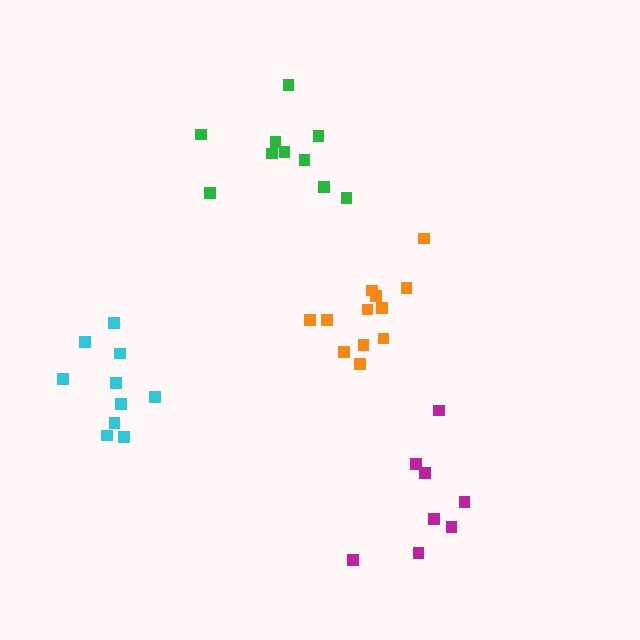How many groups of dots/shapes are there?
There are 4 groups.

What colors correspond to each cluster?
The clusters are colored: green, cyan, orange, magenta.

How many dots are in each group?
Group 1: 10 dots, Group 2: 10 dots, Group 3: 12 dots, Group 4: 8 dots (40 total).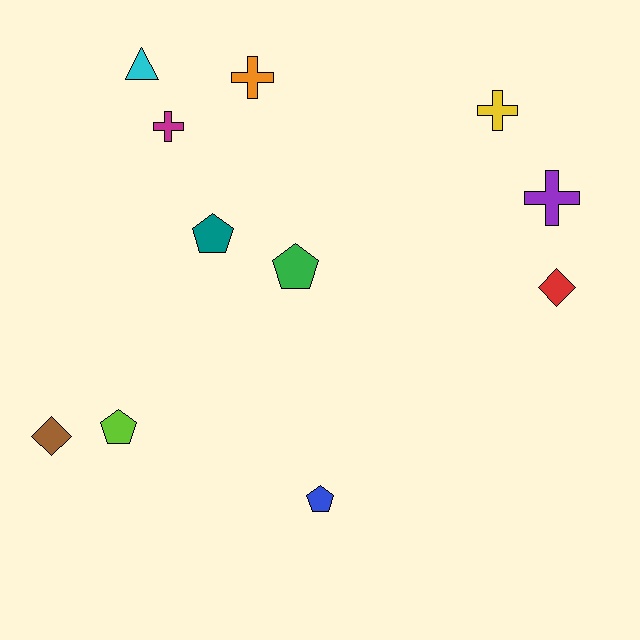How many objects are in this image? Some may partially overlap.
There are 11 objects.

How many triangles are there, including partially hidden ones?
There is 1 triangle.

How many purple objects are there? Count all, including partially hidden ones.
There is 1 purple object.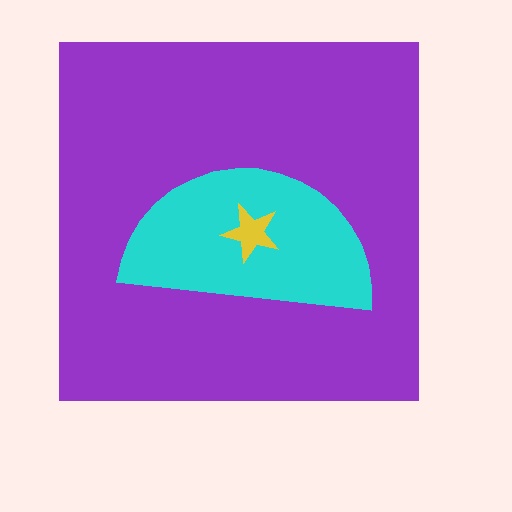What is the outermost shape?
The purple square.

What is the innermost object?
The yellow star.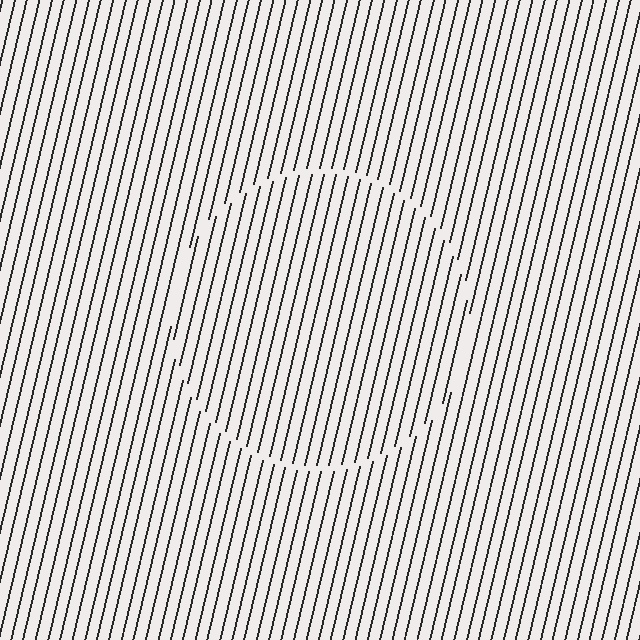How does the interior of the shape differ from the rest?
The interior of the shape contains the same grating, shifted by half a period — the contour is defined by the phase discontinuity where line-ends from the inner and outer gratings abut.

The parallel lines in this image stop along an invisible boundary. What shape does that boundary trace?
An illusory circle. The interior of the shape contains the same grating, shifted by half a period — the contour is defined by the phase discontinuity where line-ends from the inner and outer gratings abut.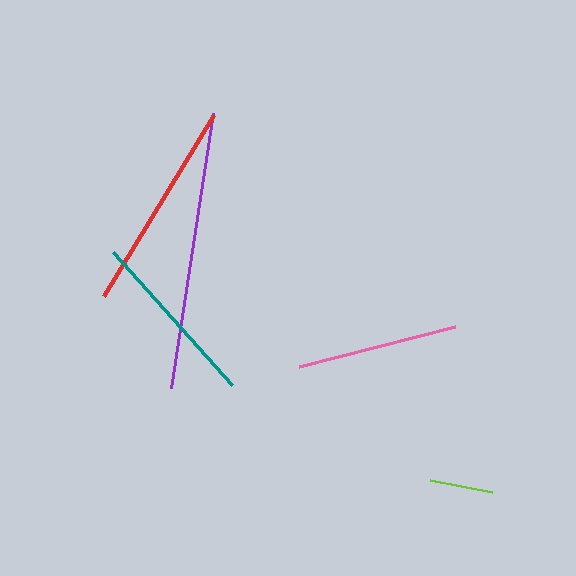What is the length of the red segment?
The red segment is approximately 212 pixels long.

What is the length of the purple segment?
The purple segment is approximately 278 pixels long.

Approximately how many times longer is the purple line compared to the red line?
The purple line is approximately 1.3 times the length of the red line.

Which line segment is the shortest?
The lime line is the shortest at approximately 63 pixels.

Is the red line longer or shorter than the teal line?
The red line is longer than the teal line.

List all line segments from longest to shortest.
From longest to shortest: purple, red, teal, pink, lime.